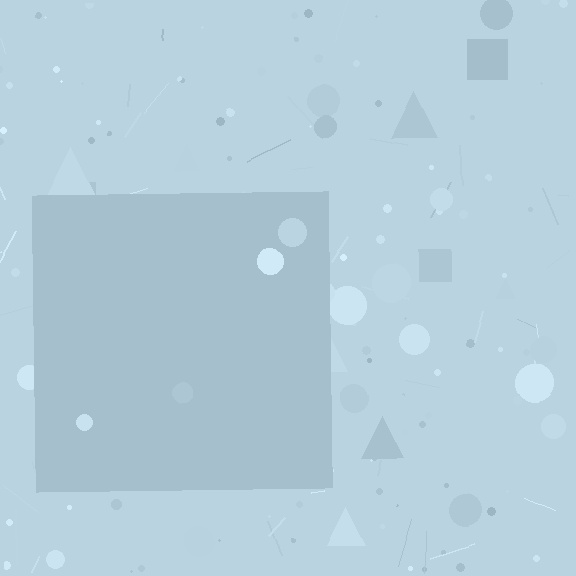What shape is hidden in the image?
A square is hidden in the image.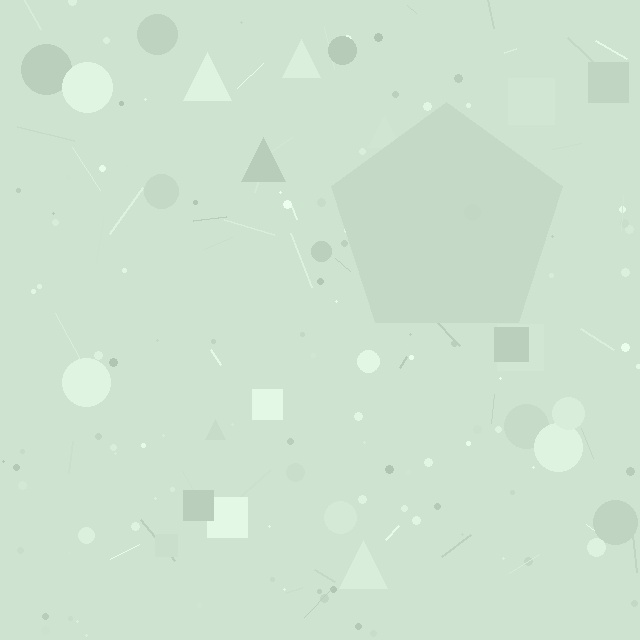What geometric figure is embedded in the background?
A pentagon is embedded in the background.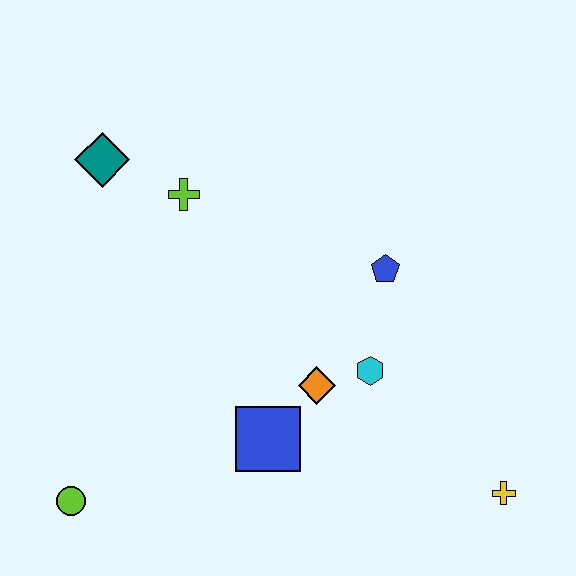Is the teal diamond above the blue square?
Yes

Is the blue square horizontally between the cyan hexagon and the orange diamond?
No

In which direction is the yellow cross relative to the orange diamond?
The yellow cross is to the right of the orange diamond.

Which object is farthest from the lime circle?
The yellow cross is farthest from the lime circle.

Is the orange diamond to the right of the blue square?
Yes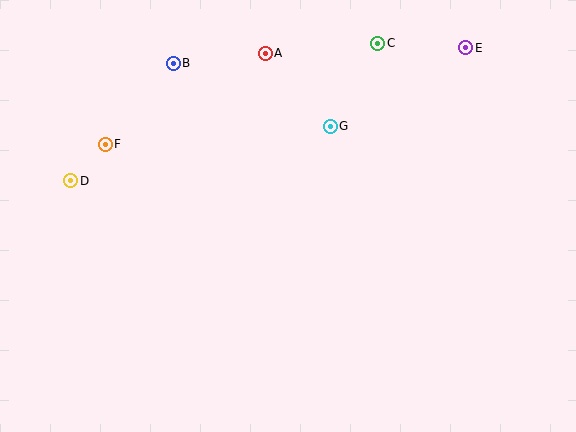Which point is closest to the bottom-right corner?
Point G is closest to the bottom-right corner.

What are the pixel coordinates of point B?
Point B is at (173, 63).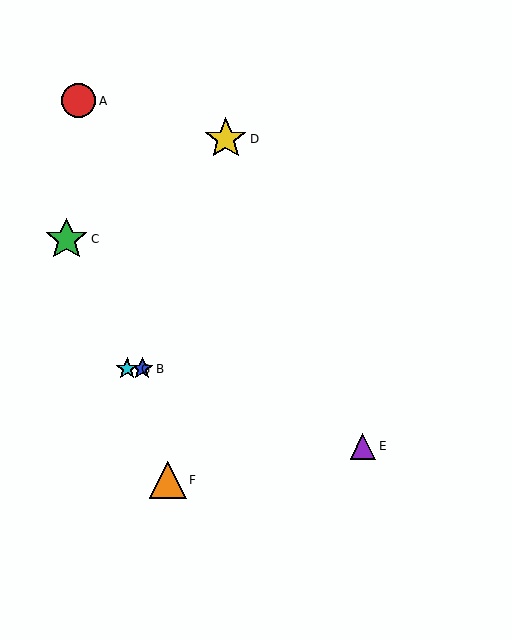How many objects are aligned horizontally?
2 objects (B, G) are aligned horizontally.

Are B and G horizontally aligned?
Yes, both are at y≈369.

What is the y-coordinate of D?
Object D is at y≈139.